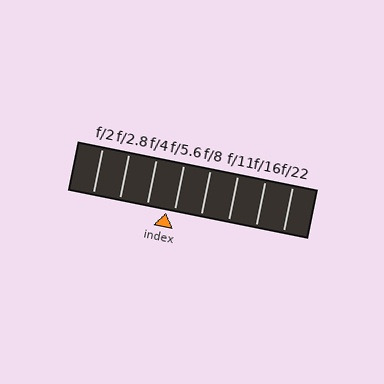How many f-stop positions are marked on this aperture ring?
There are 8 f-stop positions marked.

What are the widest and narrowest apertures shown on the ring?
The widest aperture shown is f/2 and the narrowest is f/22.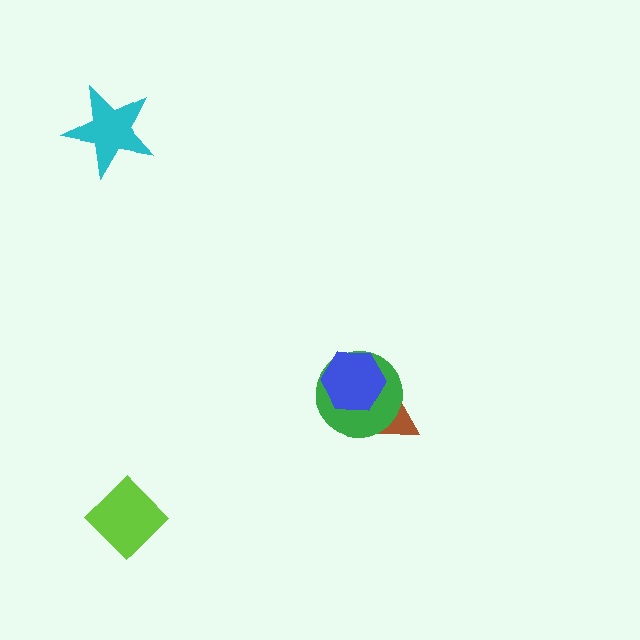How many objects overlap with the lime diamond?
0 objects overlap with the lime diamond.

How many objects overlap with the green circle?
2 objects overlap with the green circle.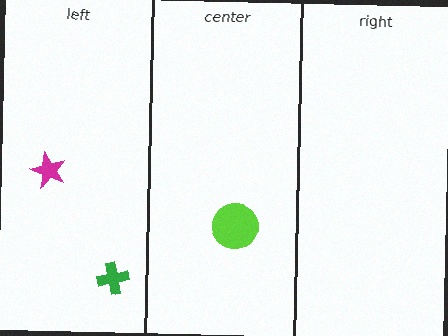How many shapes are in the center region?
1.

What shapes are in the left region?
The green cross, the magenta star.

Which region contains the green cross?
The left region.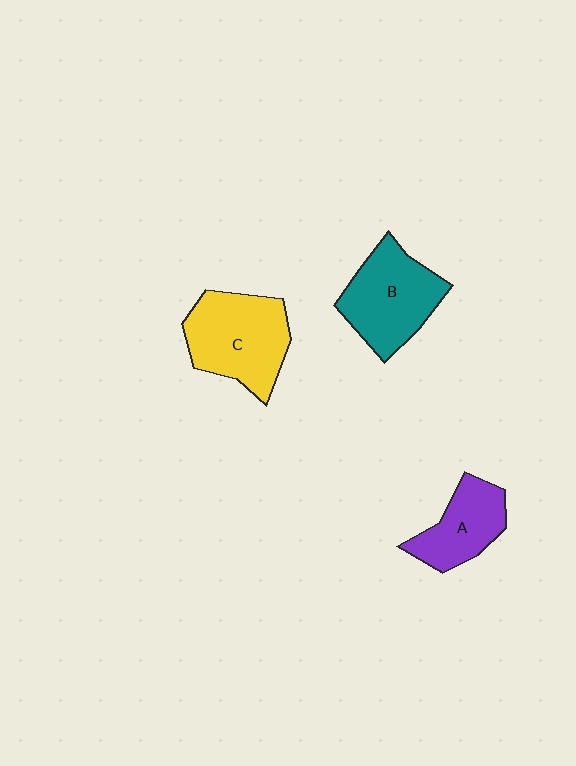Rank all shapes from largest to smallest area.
From largest to smallest: C (yellow), B (teal), A (purple).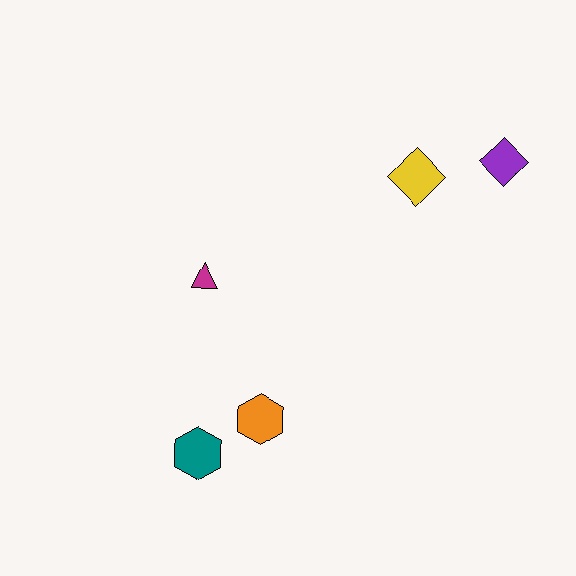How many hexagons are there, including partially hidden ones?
There are 2 hexagons.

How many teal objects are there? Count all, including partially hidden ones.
There is 1 teal object.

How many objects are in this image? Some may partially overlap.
There are 5 objects.